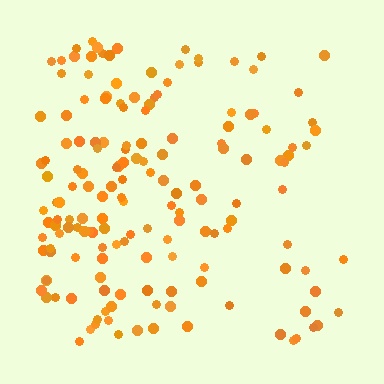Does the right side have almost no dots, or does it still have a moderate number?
Still a moderate number, just noticeably fewer than the left.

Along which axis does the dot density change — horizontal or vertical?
Horizontal.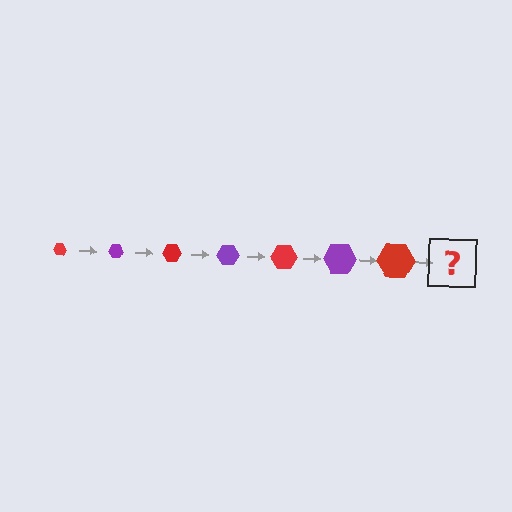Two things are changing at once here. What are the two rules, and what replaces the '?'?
The two rules are that the hexagon grows larger each step and the color cycles through red and purple. The '?' should be a purple hexagon, larger than the previous one.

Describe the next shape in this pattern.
It should be a purple hexagon, larger than the previous one.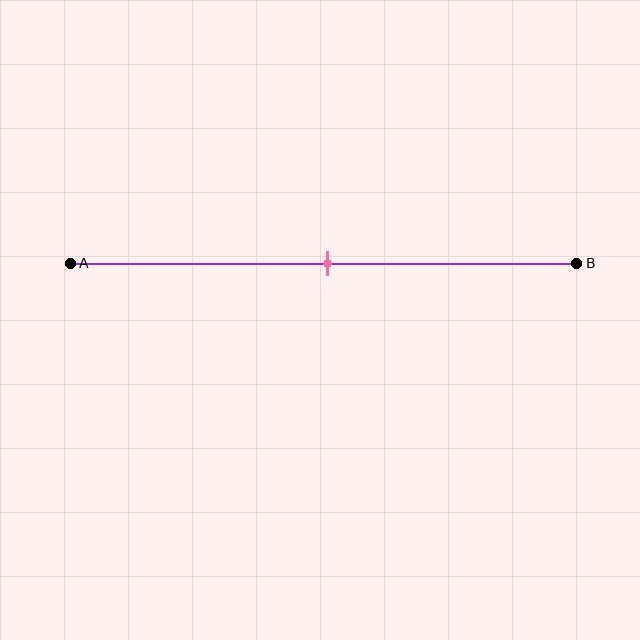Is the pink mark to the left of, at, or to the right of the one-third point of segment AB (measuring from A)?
The pink mark is to the right of the one-third point of segment AB.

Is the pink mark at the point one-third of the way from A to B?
No, the mark is at about 50% from A, not at the 33% one-third point.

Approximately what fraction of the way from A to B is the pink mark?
The pink mark is approximately 50% of the way from A to B.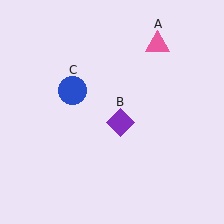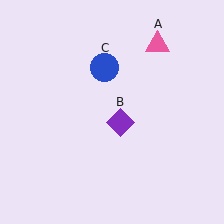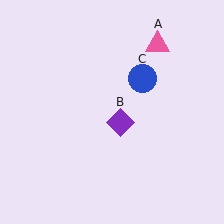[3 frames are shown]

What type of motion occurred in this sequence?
The blue circle (object C) rotated clockwise around the center of the scene.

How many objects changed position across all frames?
1 object changed position: blue circle (object C).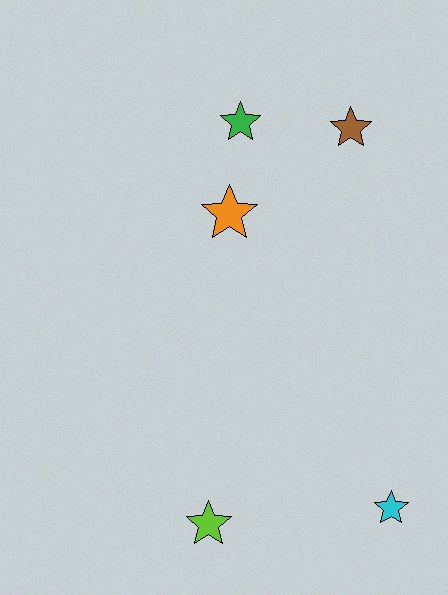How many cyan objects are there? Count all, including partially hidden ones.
There is 1 cyan object.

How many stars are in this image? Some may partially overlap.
There are 5 stars.